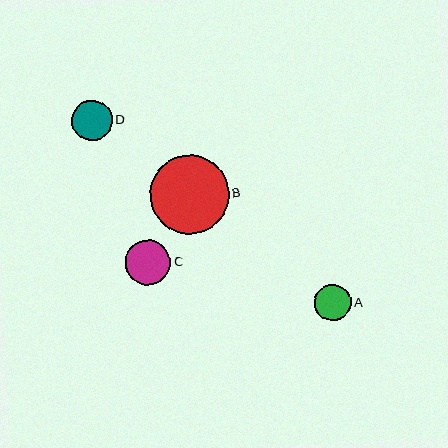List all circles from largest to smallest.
From largest to smallest: B, C, D, A.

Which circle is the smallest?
Circle A is the smallest with a size of approximately 37 pixels.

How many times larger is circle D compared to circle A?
Circle D is approximately 1.1 times the size of circle A.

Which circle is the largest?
Circle B is the largest with a size of approximately 79 pixels.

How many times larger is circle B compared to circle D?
Circle B is approximately 1.9 times the size of circle D.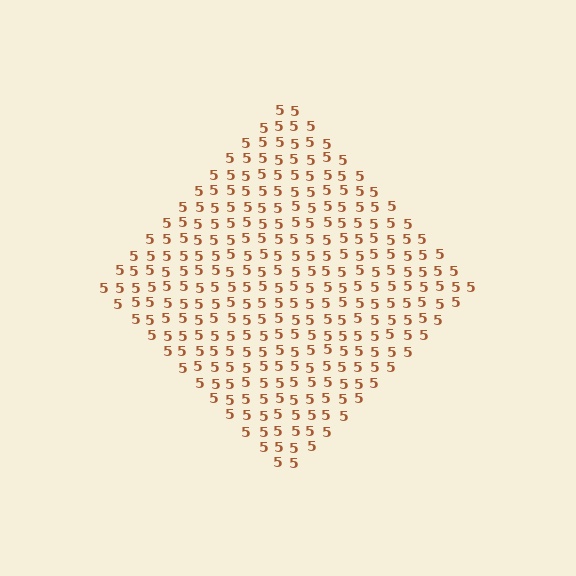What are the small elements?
The small elements are digit 5's.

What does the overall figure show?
The overall figure shows a diamond.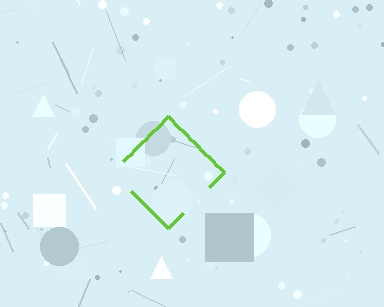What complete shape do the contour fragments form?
The contour fragments form a diamond.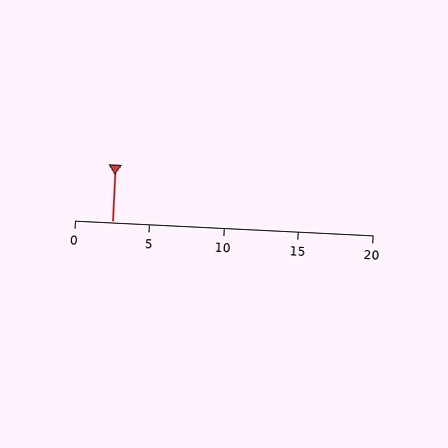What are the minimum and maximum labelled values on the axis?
The axis runs from 0 to 20.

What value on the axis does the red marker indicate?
The marker indicates approximately 2.5.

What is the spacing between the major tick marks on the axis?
The major ticks are spaced 5 apart.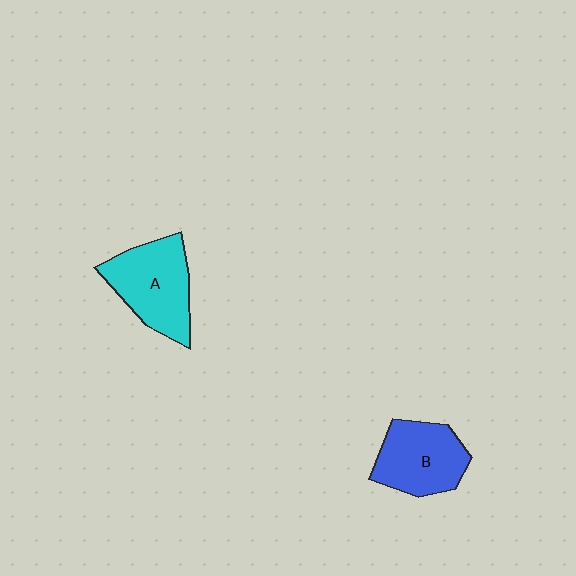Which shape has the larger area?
Shape A (cyan).